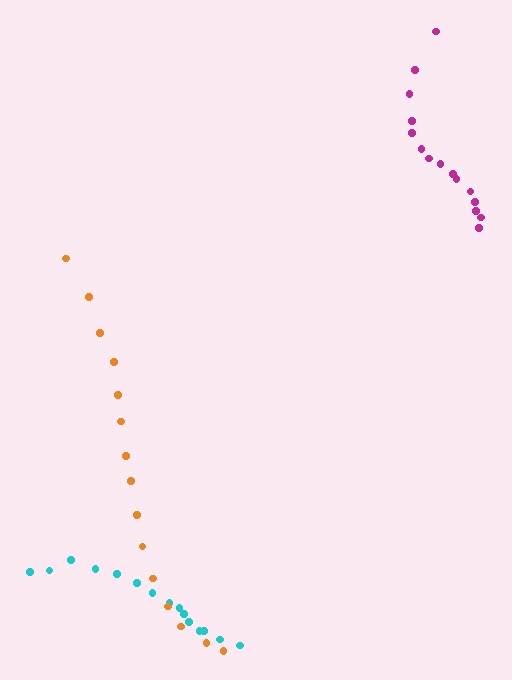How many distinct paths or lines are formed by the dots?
There are 3 distinct paths.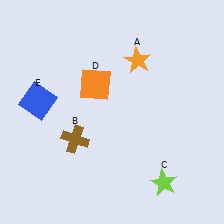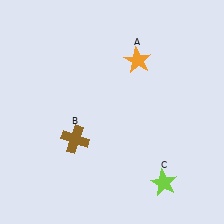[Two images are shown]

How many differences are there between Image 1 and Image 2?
There are 2 differences between the two images.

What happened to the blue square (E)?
The blue square (E) was removed in Image 2. It was in the top-left area of Image 1.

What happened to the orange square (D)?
The orange square (D) was removed in Image 2. It was in the top-left area of Image 1.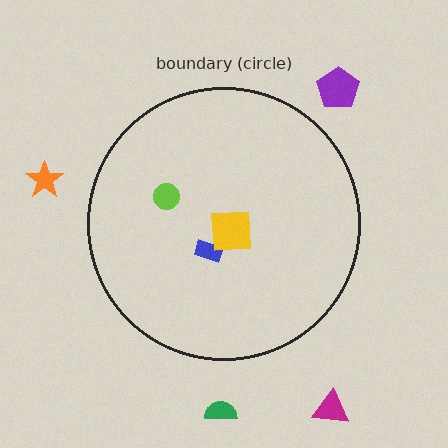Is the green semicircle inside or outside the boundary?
Outside.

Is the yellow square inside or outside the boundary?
Inside.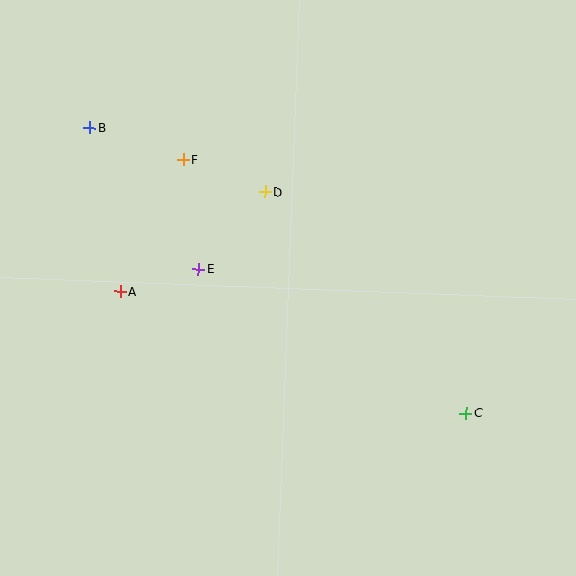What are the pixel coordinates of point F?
Point F is at (183, 159).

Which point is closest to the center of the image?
Point E at (198, 269) is closest to the center.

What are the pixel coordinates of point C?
Point C is at (466, 413).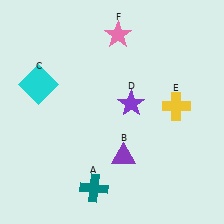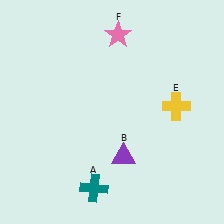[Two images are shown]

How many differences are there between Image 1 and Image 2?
There are 2 differences between the two images.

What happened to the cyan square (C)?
The cyan square (C) was removed in Image 2. It was in the top-left area of Image 1.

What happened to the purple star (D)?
The purple star (D) was removed in Image 2. It was in the top-right area of Image 1.